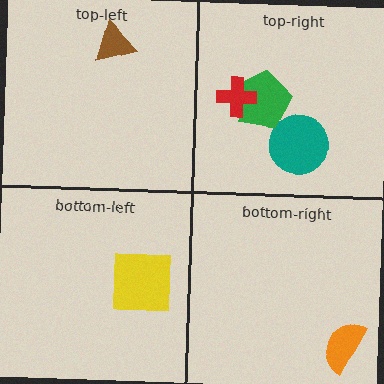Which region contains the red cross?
The top-right region.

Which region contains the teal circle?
The top-right region.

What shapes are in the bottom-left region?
The yellow square.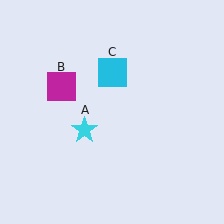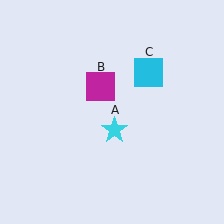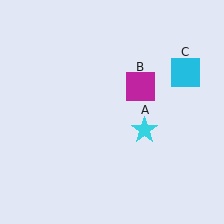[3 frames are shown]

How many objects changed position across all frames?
3 objects changed position: cyan star (object A), magenta square (object B), cyan square (object C).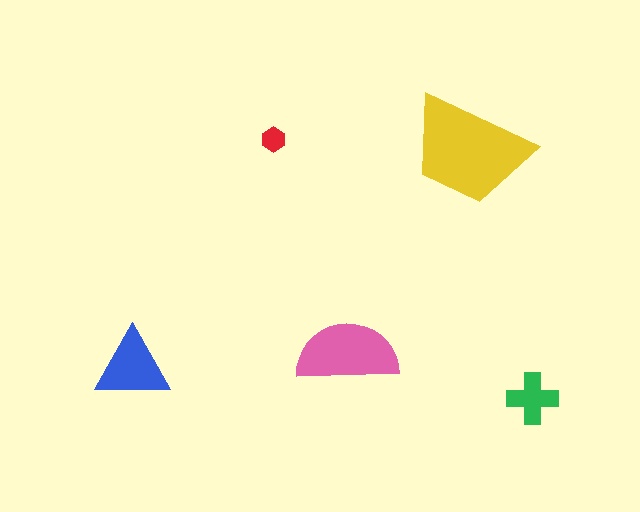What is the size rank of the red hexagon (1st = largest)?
5th.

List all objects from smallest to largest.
The red hexagon, the green cross, the blue triangle, the pink semicircle, the yellow trapezoid.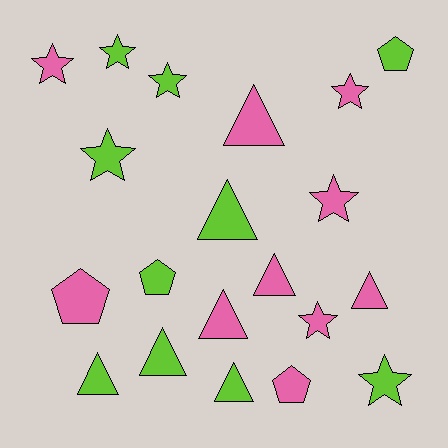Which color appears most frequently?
Lime, with 10 objects.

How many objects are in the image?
There are 20 objects.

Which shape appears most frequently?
Star, with 8 objects.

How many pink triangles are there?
There are 4 pink triangles.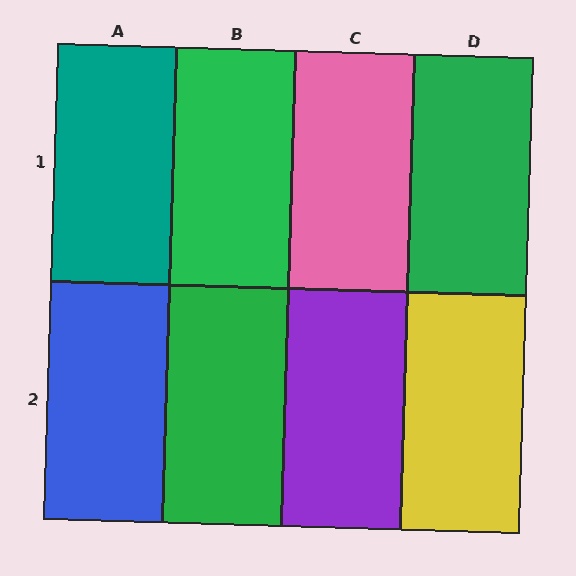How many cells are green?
3 cells are green.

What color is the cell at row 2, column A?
Blue.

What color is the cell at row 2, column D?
Yellow.